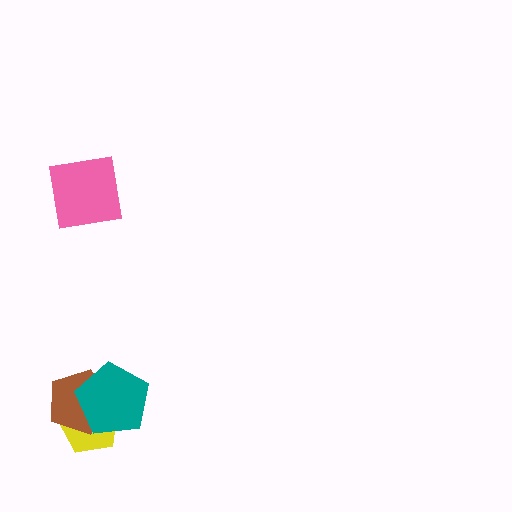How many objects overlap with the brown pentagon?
2 objects overlap with the brown pentagon.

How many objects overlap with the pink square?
0 objects overlap with the pink square.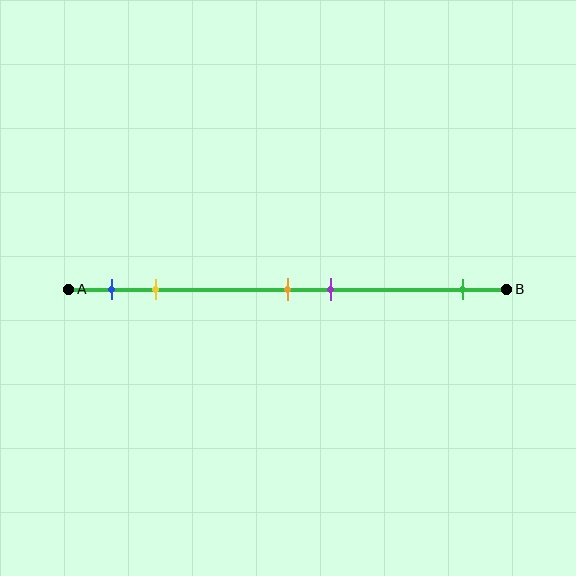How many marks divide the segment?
There are 5 marks dividing the segment.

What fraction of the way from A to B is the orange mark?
The orange mark is approximately 50% (0.5) of the way from A to B.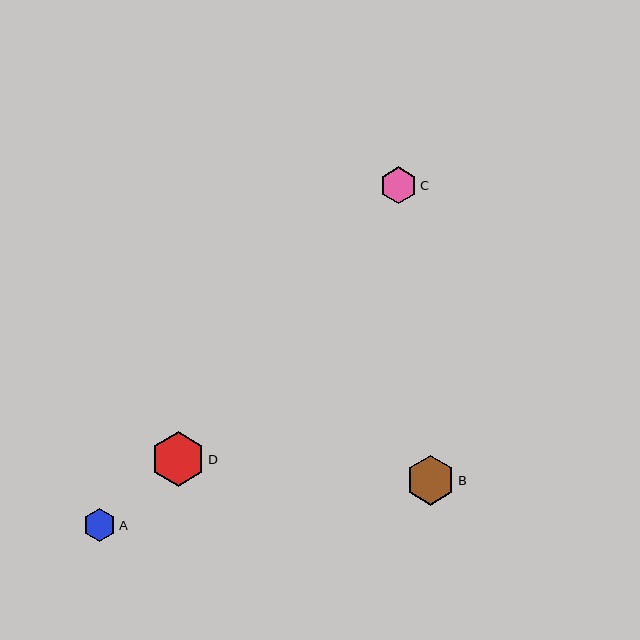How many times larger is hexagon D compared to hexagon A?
Hexagon D is approximately 1.7 times the size of hexagon A.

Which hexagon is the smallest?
Hexagon A is the smallest with a size of approximately 33 pixels.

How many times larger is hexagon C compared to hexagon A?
Hexagon C is approximately 1.1 times the size of hexagon A.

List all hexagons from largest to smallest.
From largest to smallest: D, B, C, A.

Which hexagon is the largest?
Hexagon D is the largest with a size of approximately 55 pixels.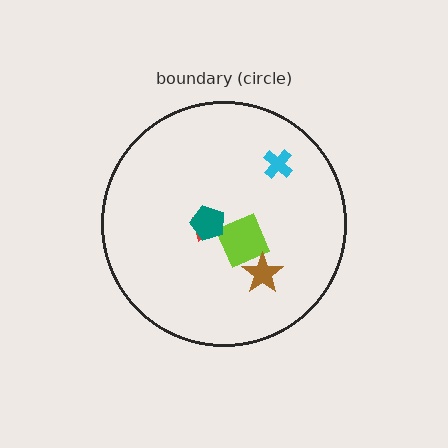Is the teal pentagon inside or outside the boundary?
Inside.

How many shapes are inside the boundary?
5 inside, 0 outside.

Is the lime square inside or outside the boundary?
Inside.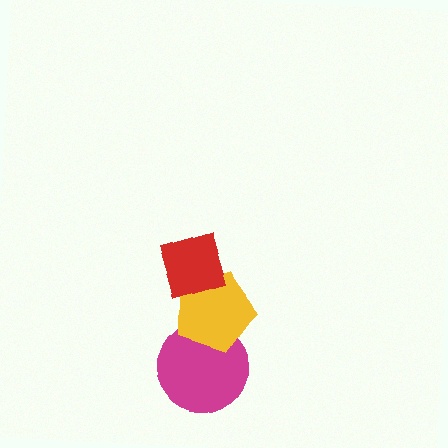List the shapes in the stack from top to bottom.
From top to bottom: the red diamond, the yellow pentagon, the magenta circle.